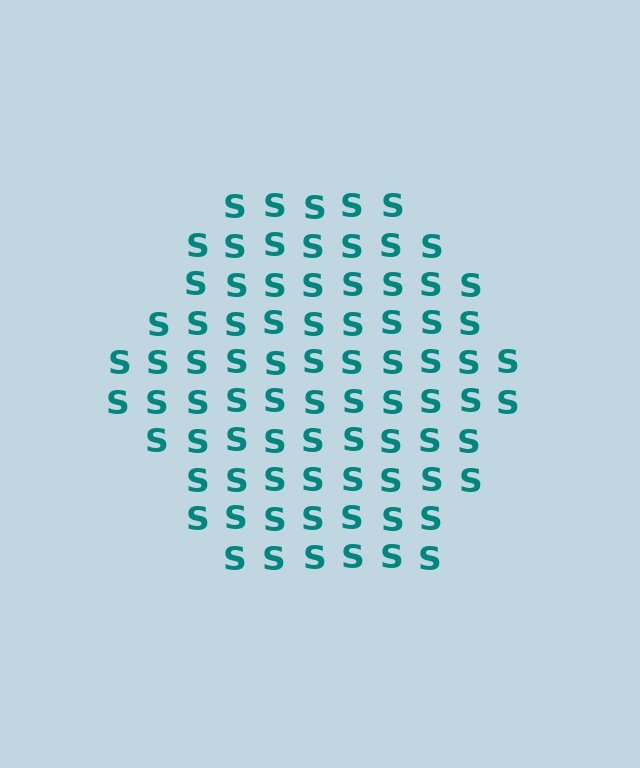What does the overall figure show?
The overall figure shows a hexagon.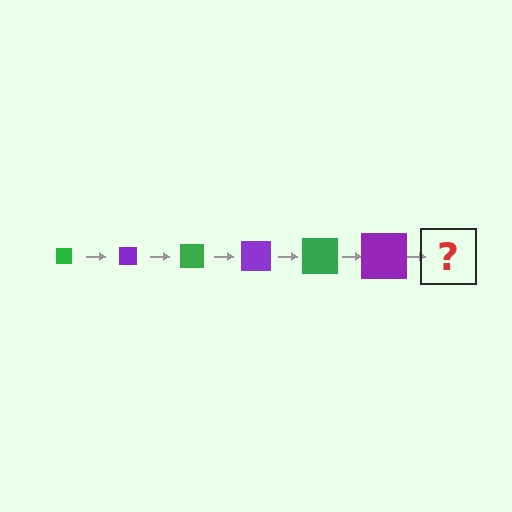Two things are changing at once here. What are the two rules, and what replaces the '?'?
The two rules are that the square grows larger each step and the color cycles through green and purple. The '?' should be a green square, larger than the previous one.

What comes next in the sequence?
The next element should be a green square, larger than the previous one.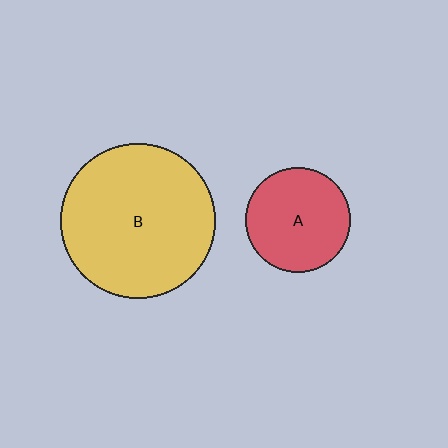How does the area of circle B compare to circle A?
Approximately 2.2 times.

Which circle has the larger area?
Circle B (yellow).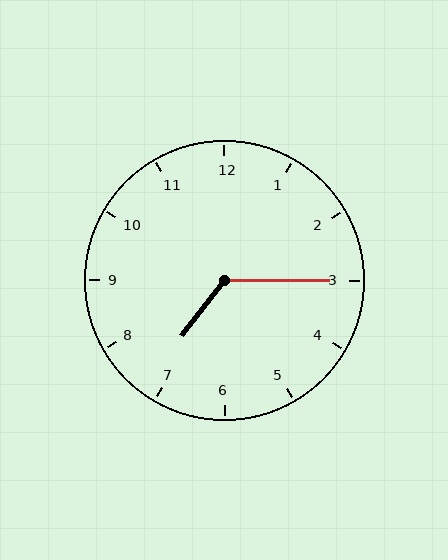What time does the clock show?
7:15.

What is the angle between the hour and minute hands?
Approximately 128 degrees.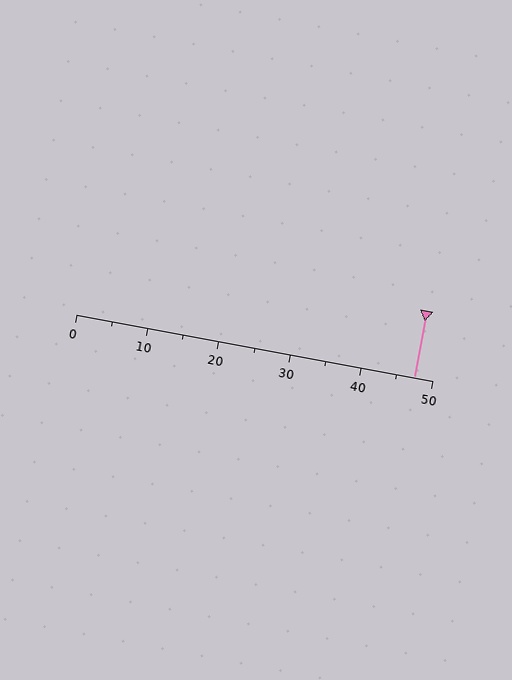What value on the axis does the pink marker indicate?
The marker indicates approximately 47.5.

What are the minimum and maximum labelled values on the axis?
The axis runs from 0 to 50.